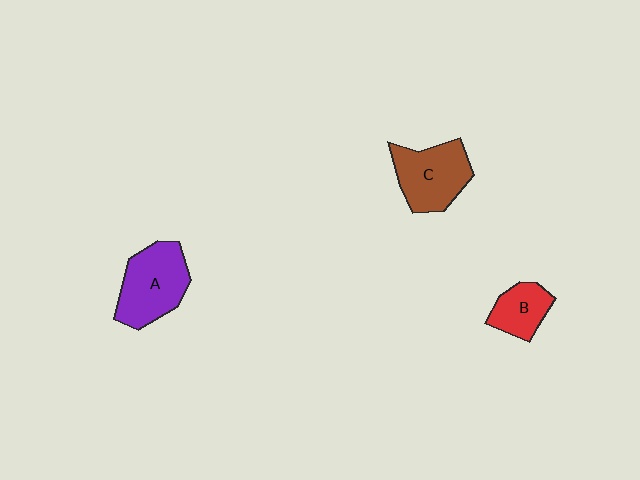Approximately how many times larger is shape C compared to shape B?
Approximately 1.7 times.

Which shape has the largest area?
Shape A (purple).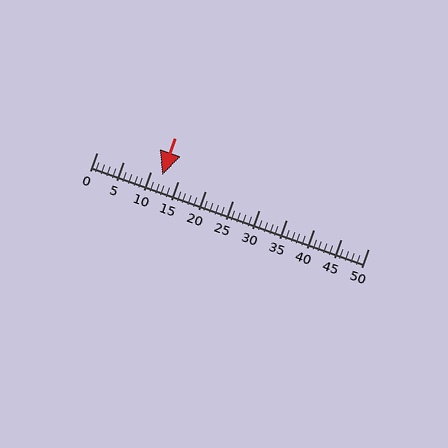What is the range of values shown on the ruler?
The ruler shows values from 0 to 50.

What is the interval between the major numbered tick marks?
The major tick marks are spaced 5 units apart.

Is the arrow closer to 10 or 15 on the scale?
The arrow is closer to 10.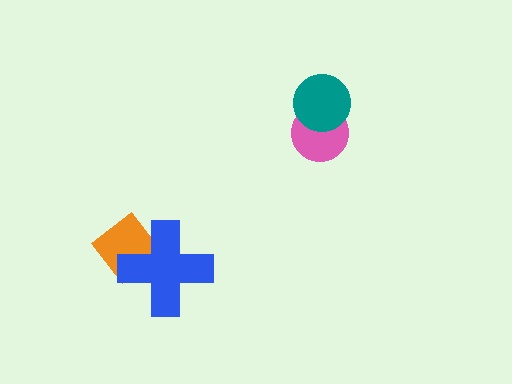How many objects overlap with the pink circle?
1 object overlaps with the pink circle.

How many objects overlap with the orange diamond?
1 object overlaps with the orange diamond.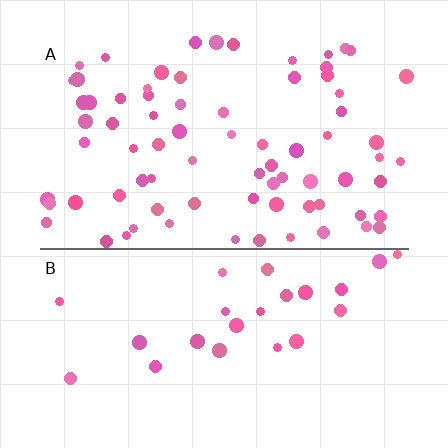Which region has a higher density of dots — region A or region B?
A (the top).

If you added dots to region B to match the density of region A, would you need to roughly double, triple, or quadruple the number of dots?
Approximately triple.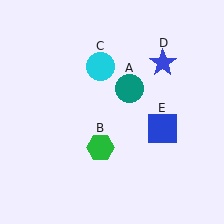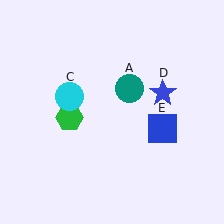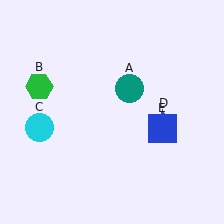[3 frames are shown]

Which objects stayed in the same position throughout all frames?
Teal circle (object A) and blue square (object E) remained stationary.